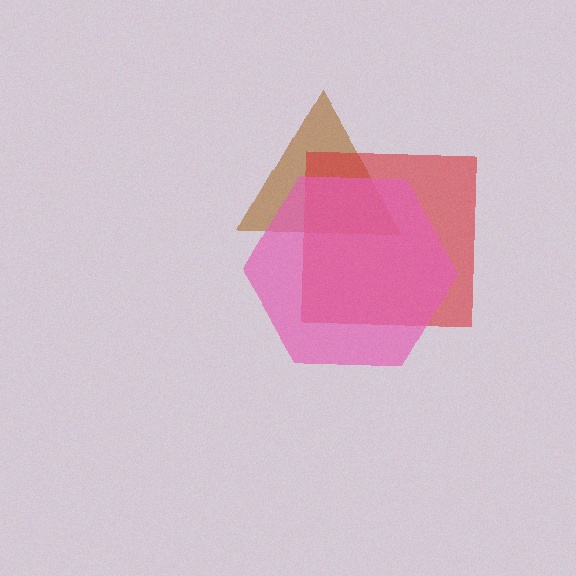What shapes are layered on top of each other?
The layered shapes are: a brown triangle, a red square, a pink hexagon.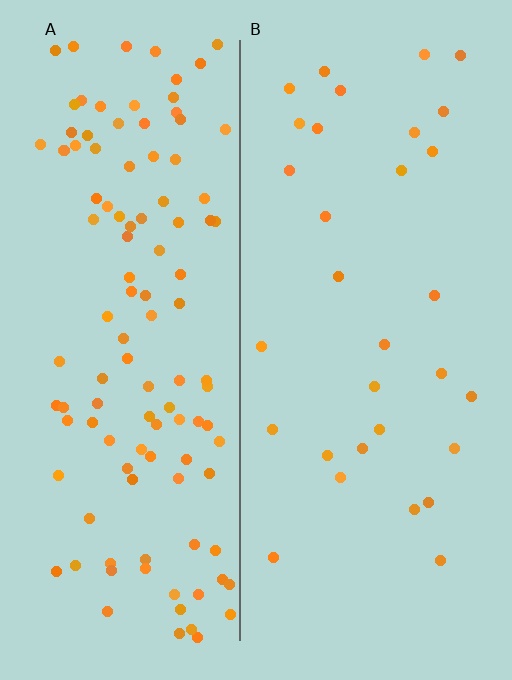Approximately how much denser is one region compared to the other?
Approximately 3.7× — region A over region B.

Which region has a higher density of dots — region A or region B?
A (the left).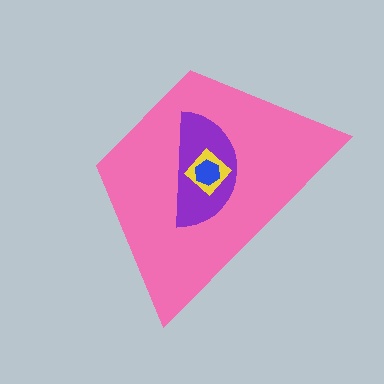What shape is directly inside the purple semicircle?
The yellow diamond.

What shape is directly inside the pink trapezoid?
The purple semicircle.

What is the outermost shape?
The pink trapezoid.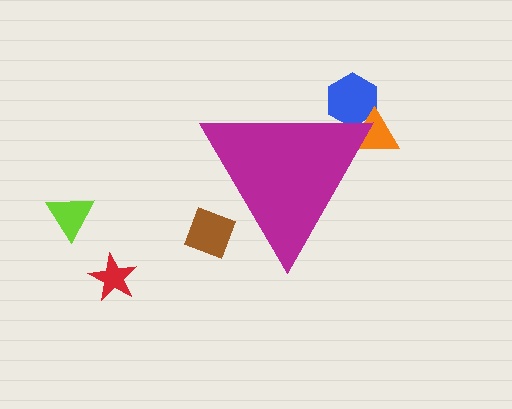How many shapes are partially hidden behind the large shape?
3 shapes are partially hidden.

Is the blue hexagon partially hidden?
Yes, the blue hexagon is partially hidden behind the magenta triangle.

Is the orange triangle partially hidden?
Yes, the orange triangle is partially hidden behind the magenta triangle.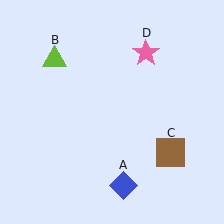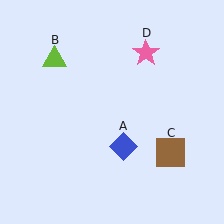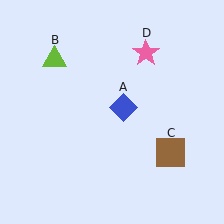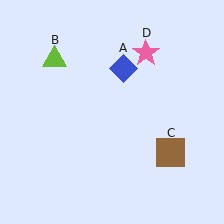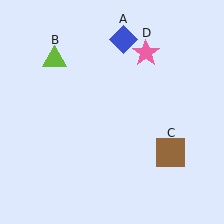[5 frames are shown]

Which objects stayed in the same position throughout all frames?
Lime triangle (object B) and brown square (object C) and pink star (object D) remained stationary.